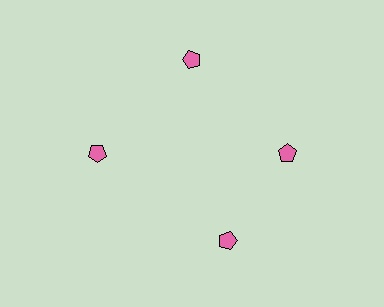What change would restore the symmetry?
The symmetry would be restored by rotating it back into even spacing with its neighbors so that all 4 pentagons sit at equal angles and equal distance from the center.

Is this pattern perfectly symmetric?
No. The 4 pink pentagons are arranged in a ring, but one element near the 6 o'clock position is rotated out of alignment along the ring, breaking the 4-fold rotational symmetry.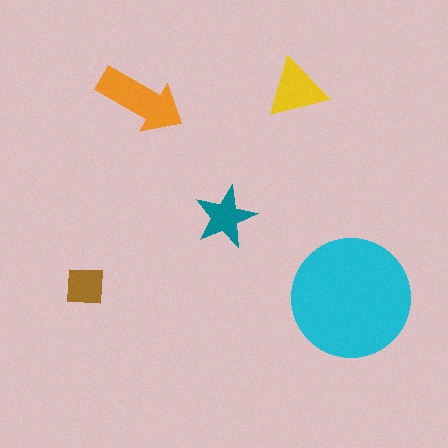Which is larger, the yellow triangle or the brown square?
The yellow triangle.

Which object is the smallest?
The brown square.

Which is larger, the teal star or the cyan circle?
The cyan circle.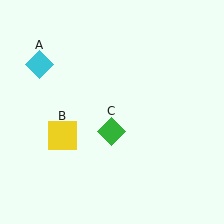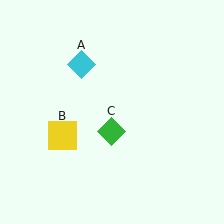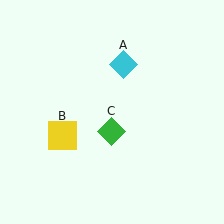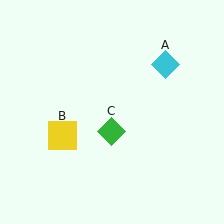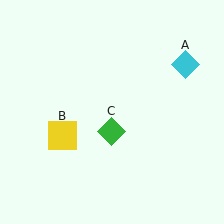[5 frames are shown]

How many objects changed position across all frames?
1 object changed position: cyan diamond (object A).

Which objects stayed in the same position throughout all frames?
Yellow square (object B) and green diamond (object C) remained stationary.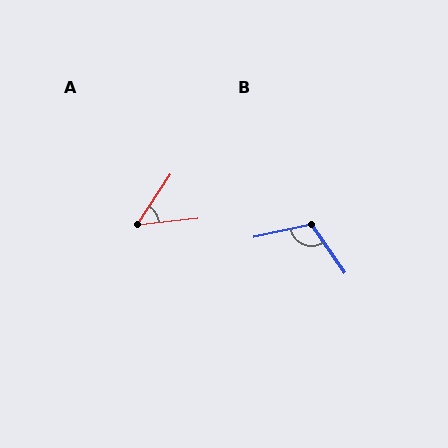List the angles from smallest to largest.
A (51°), B (113°).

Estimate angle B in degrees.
Approximately 113 degrees.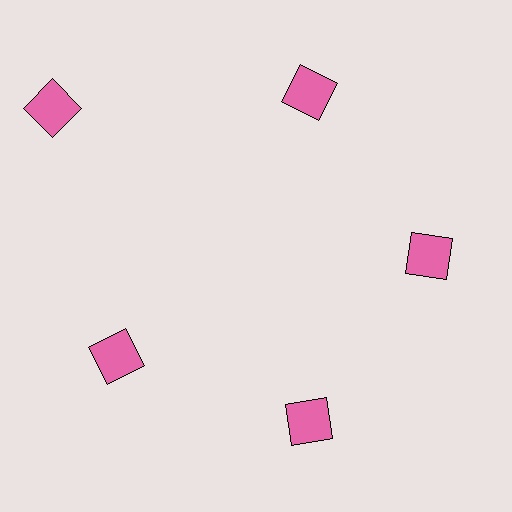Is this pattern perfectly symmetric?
No. The 5 pink squares are arranged in a ring, but one element near the 10 o'clock position is pushed outward from the center, breaking the 5-fold rotational symmetry.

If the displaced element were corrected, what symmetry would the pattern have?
It would have 5-fold rotational symmetry — the pattern would map onto itself every 72 degrees.